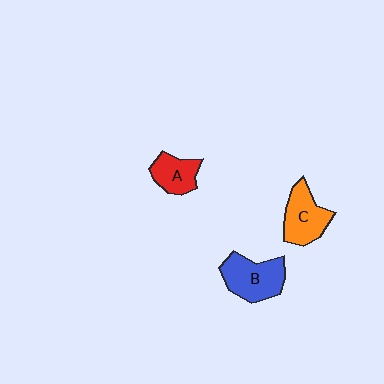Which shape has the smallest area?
Shape A (red).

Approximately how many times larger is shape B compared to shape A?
Approximately 1.5 times.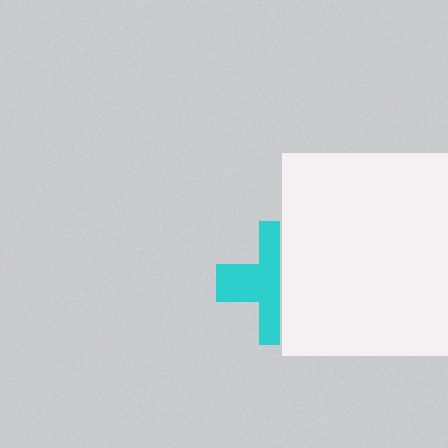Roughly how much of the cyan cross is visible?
About half of it is visible (roughly 53%).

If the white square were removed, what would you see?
You would see the complete cyan cross.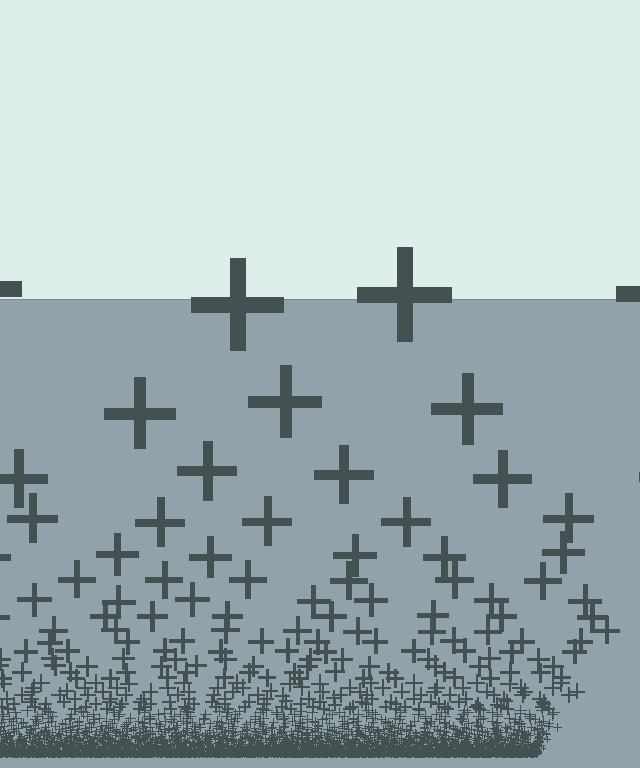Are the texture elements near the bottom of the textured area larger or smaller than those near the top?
Smaller. The gradient is inverted — elements near the bottom are smaller and denser.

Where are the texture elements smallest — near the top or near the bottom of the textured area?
Near the bottom.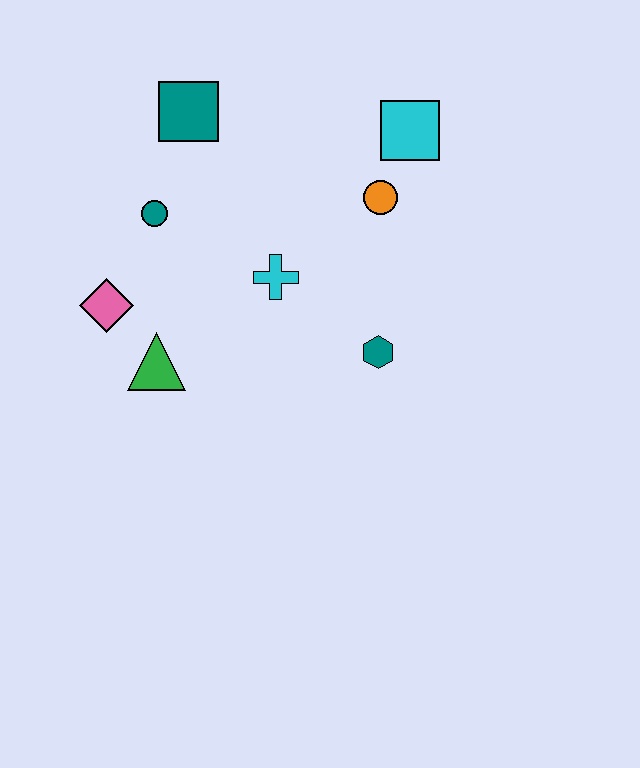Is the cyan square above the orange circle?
Yes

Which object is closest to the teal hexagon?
The cyan cross is closest to the teal hexagon.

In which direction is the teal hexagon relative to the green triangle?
The teal hexagon is to the right of the green triangle.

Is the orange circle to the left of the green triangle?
No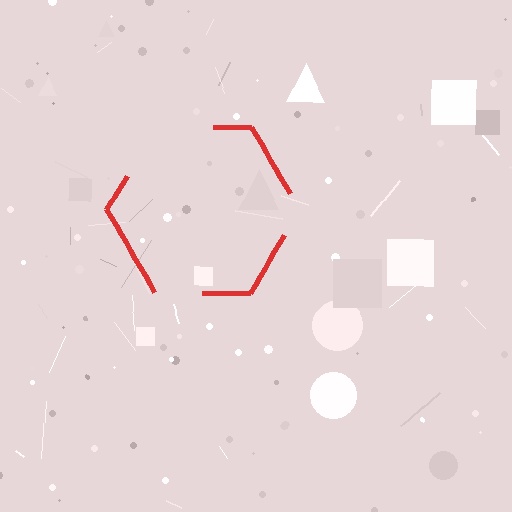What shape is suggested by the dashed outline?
The dashed outline suggests a hexagon.